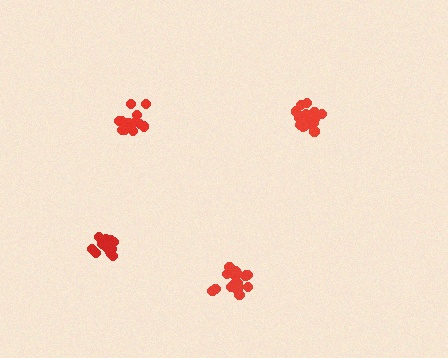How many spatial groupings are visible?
There are 4 spatial groupings.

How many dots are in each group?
Group 1: 18 dots, Group 2: 14 dots, Group 3: 16 dots, Group 4: 17 dots (65 total).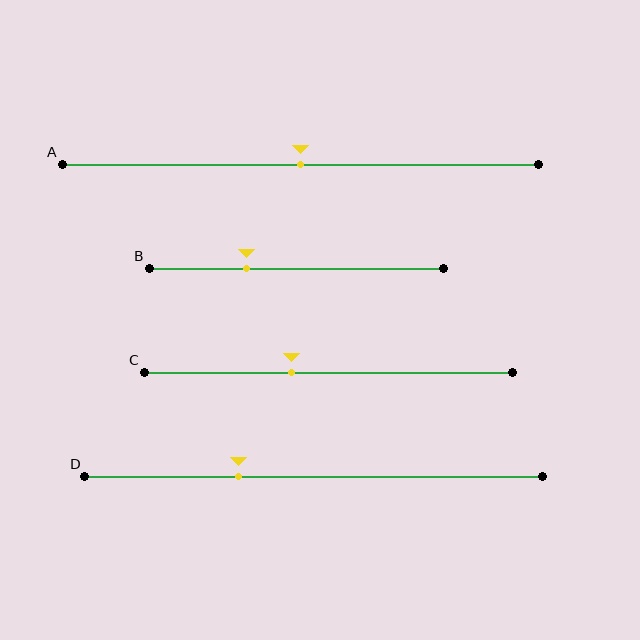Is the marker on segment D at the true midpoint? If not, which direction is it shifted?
No, the marker on segment D is shifted to the left by about 16% of the segment length.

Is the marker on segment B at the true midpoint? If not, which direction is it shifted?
No, the marker on segment B is shifted to the left by about 17% of the segment length.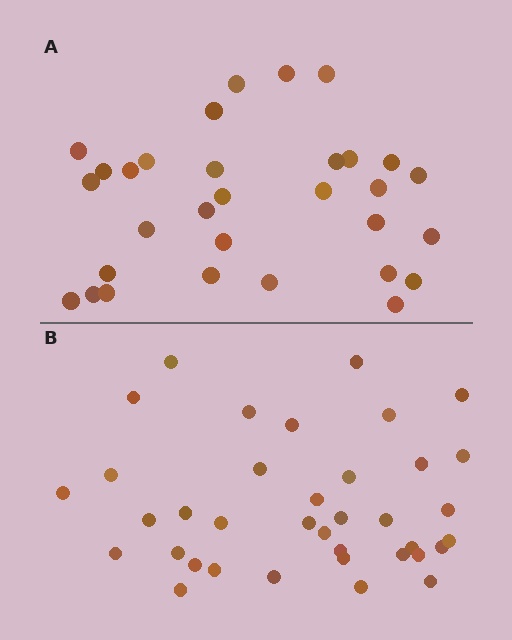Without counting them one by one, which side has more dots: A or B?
Region B (the bottom region) has more dots.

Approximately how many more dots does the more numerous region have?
Region B has about 6 more dots than region A.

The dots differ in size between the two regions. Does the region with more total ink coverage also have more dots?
No. Region A has more total ink coverage because its dots are larger, but region B actually contains more individual dots. Total area can be misleading — the number of items is what matters here.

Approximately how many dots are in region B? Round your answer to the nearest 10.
About 40 dots. (The exact count is 37, which rounds to 40.)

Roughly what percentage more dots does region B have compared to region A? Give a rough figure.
About 20% more.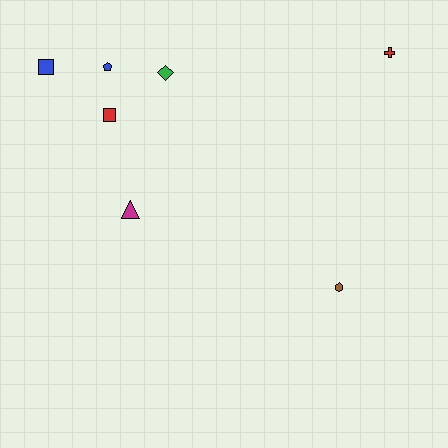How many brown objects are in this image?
There is 1 brown object.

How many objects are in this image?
There are 7 objects.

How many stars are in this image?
There are no stars.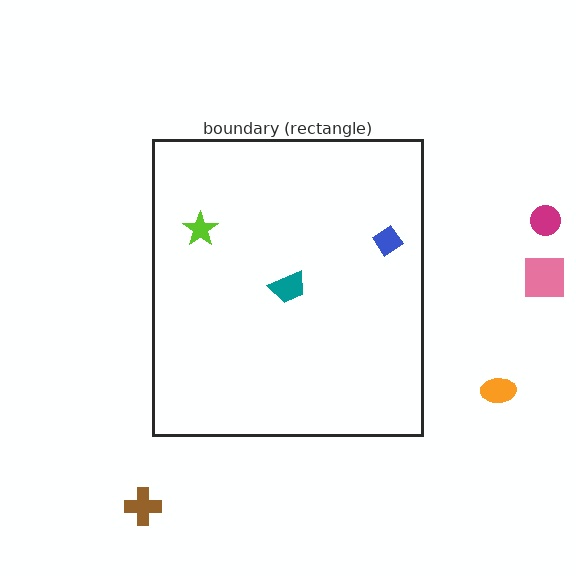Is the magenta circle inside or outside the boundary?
Outside.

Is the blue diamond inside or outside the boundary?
Inside.